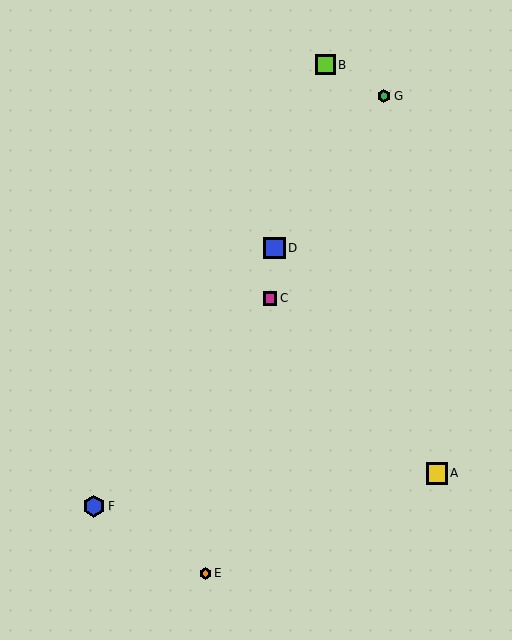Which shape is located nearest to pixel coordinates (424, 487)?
The yellow square (labeled A) at (437, 473) is nearest to that location.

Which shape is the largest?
The blue hexagon (labeled F) is the largest.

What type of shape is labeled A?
Shape A is a yellow square.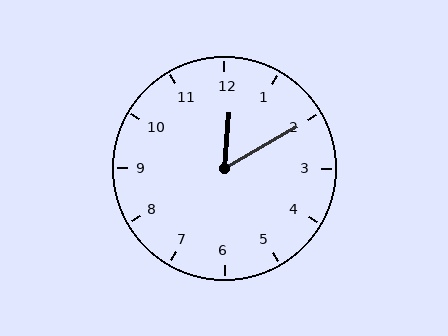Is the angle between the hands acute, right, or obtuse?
It is acute.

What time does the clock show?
12:10.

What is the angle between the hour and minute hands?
Approximately 55 degrees.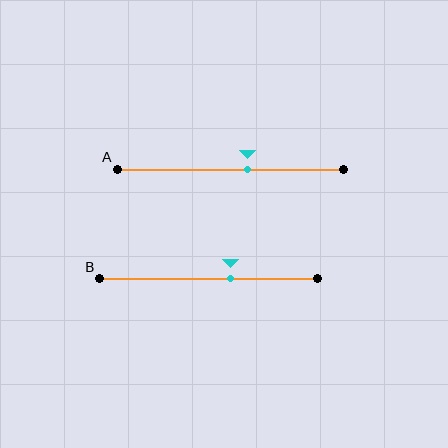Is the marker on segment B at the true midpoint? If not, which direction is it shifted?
No, the marker on segment B is shifted to the right by about 10% of the segment length.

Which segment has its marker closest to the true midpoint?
Segment A has its marker closest to the true midpoint.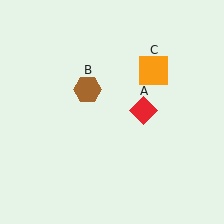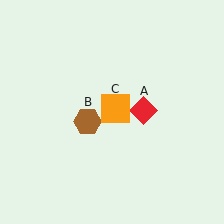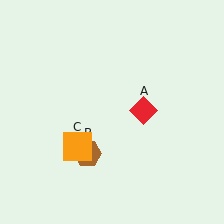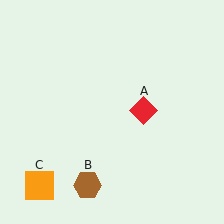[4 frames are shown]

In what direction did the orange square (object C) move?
The orange square (object C) moved down and to the left.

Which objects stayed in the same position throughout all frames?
Red diamond (object A) remained stationary.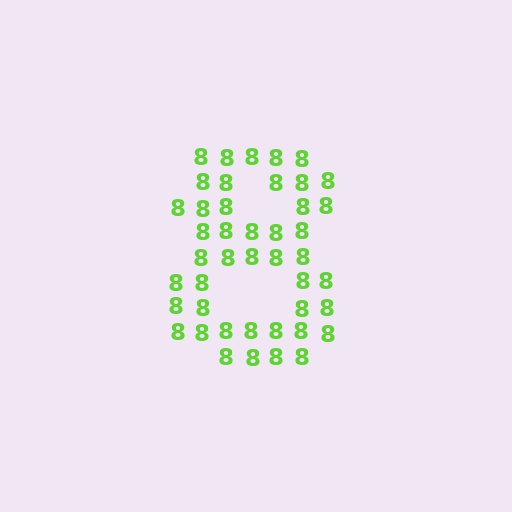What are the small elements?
The small elements are digit 8's.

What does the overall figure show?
The overall figure shows the digit 8.